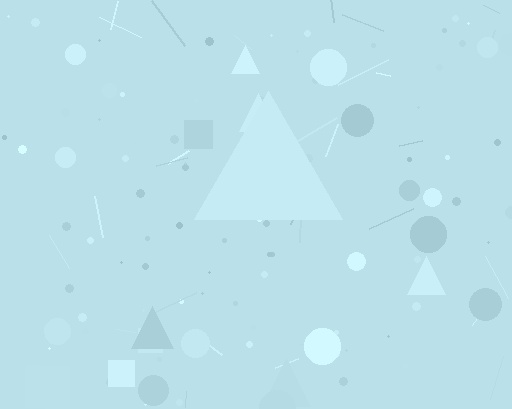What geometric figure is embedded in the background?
A triangle is embedded in the background.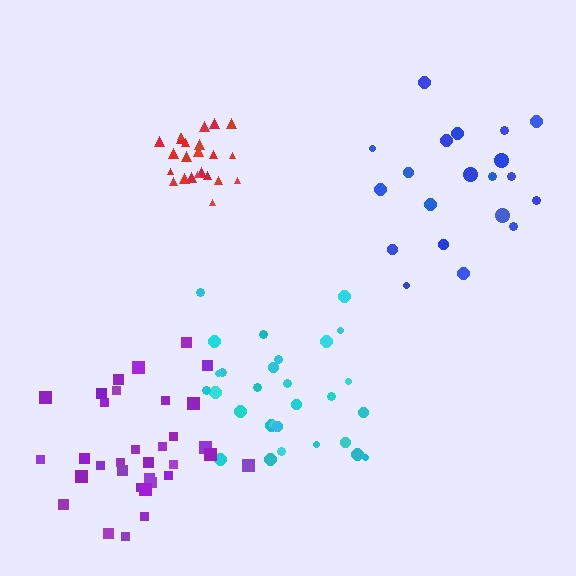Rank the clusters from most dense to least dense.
red, cyan, purple, blue.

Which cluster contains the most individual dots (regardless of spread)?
Purple (33).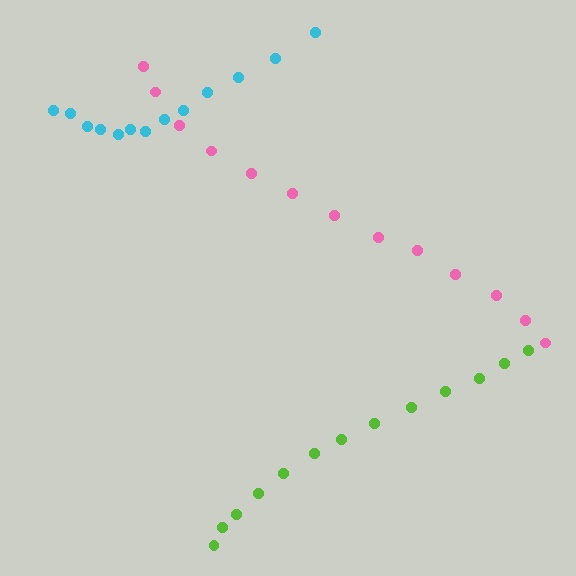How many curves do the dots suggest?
There are 3 distinct paths.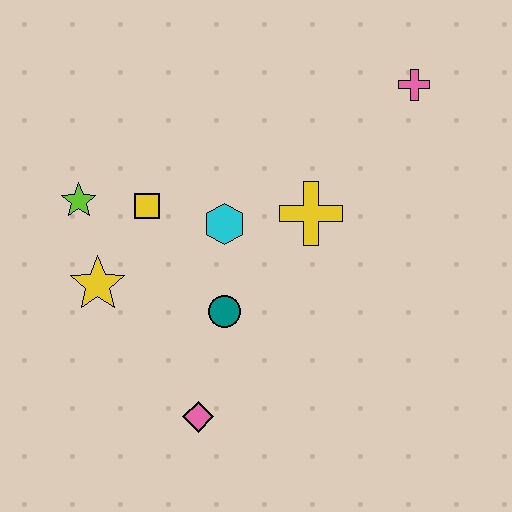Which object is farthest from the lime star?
The pink cross is farthest from the lime star.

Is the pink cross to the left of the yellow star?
No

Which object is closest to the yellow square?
The lime star is closest to the yellow square.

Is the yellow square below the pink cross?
Yes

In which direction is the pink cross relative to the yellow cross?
The pink cross is above the yellow cross.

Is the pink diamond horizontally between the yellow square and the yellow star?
No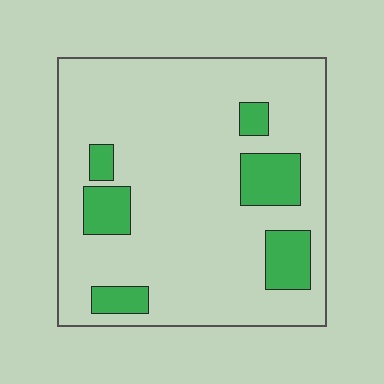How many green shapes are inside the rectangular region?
6.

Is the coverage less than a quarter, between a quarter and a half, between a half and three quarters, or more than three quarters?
Less than a quarter.